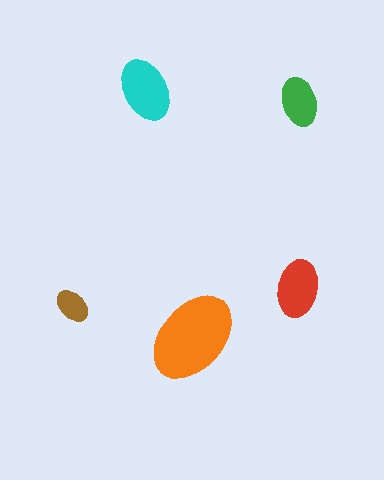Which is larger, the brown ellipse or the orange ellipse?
The orange one.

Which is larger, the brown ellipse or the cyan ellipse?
The cyan one.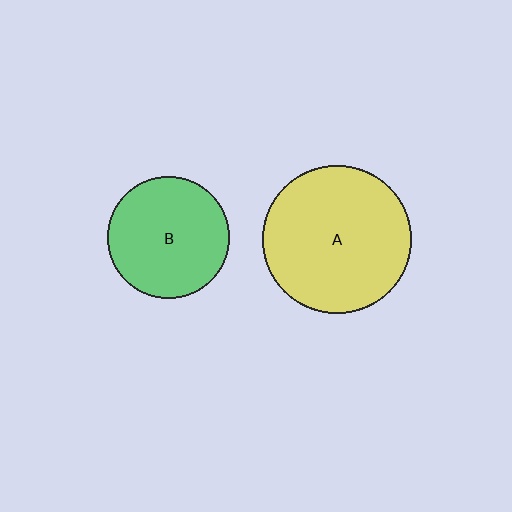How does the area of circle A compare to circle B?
Approximately 1.5 times.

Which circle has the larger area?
Circle A (yellow).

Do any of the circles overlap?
No, none of the circles overlap.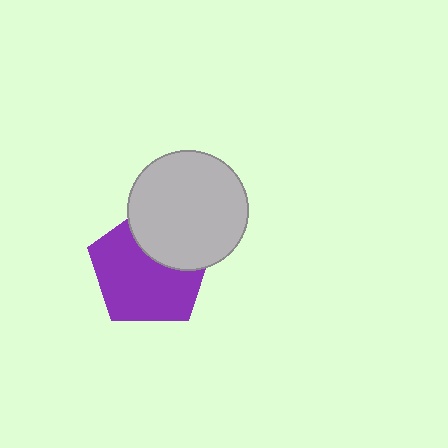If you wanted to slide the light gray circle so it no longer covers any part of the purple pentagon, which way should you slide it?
Slide it up — that is the most direct way to separate the two shapes.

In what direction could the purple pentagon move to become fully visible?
The purple pentagon could move down. That would shift it out from behind the light gray circle entirely.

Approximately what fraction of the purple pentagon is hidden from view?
Roughly 33% of the purple pentagon is hidden behind the light gray circle.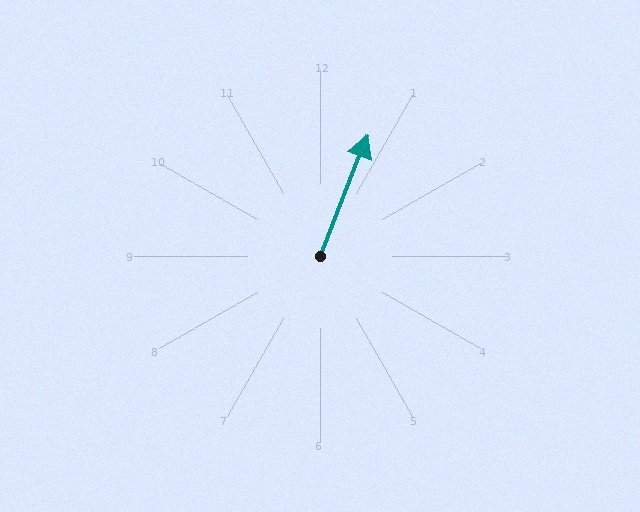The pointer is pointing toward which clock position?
Roughly 1 o'clock.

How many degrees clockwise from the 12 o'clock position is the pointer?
Approximately 21 degrees.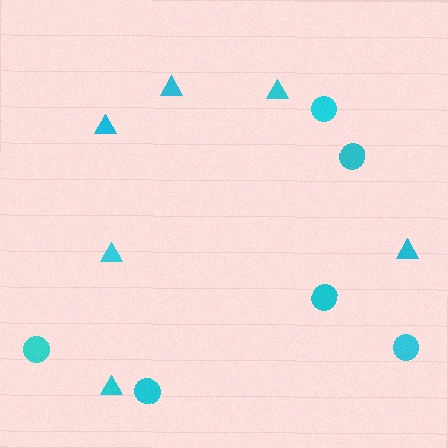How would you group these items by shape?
There are 2 groups: one group of circles (6) and one group of triangles (6).